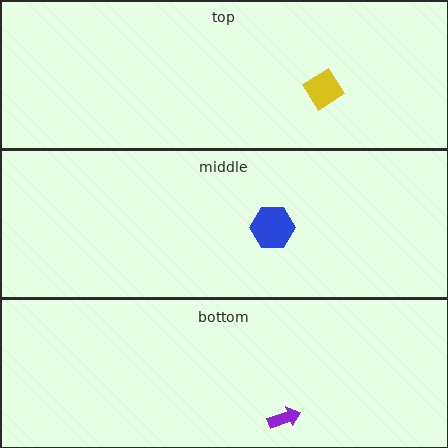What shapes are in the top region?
The yellow diamond.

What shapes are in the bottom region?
The purple arrow.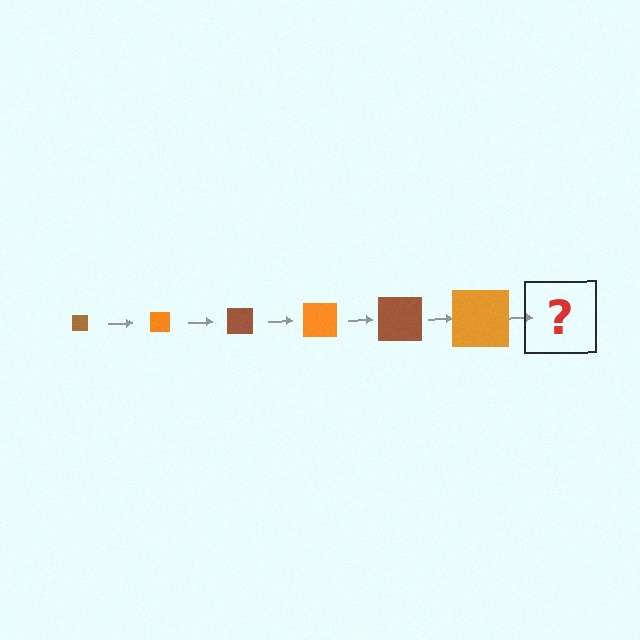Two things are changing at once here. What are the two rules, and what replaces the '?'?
The two rules are that the square grows larger each step and the color cycles through brown and orange. The '?' should be a brown square, larger than the previous one.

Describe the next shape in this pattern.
It should be a brown square, larger than the previous one.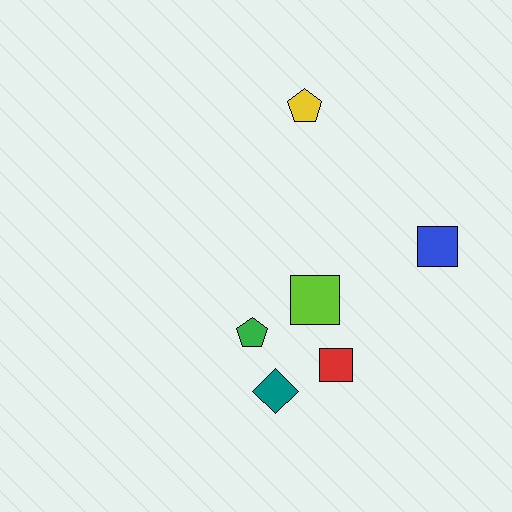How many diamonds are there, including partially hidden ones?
There is 1 diamond.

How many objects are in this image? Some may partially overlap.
There are 6 objects.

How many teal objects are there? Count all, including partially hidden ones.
There is 1 teal object.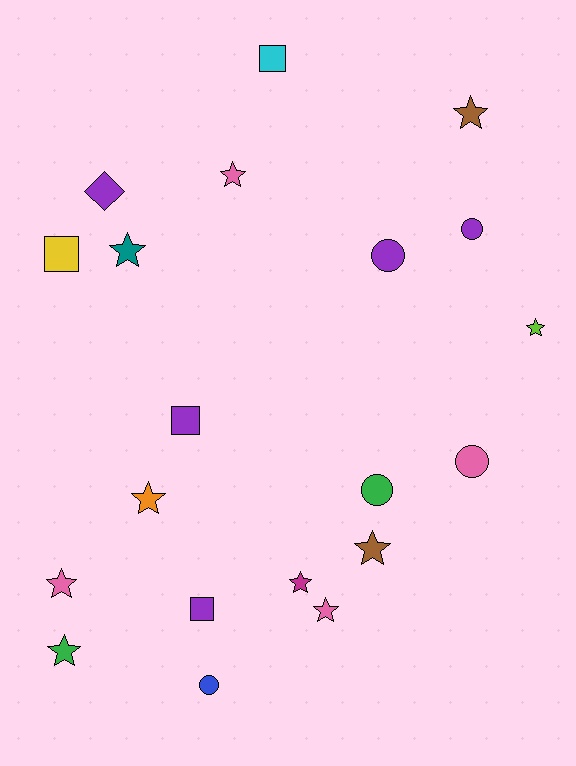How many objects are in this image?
There are 20 objects.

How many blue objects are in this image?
There is 1 blue object.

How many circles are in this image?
There are 5 circles.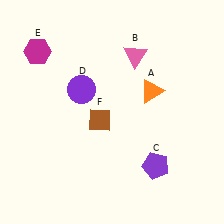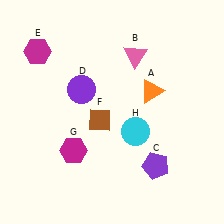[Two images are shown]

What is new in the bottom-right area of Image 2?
A cyan circle (H) was added in the bottom-right area of Image 2.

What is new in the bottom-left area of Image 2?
A magenta hexagon (G) was added in the bottom-left area of Image 2.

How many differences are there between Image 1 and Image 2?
There are 2 differences between the two images.